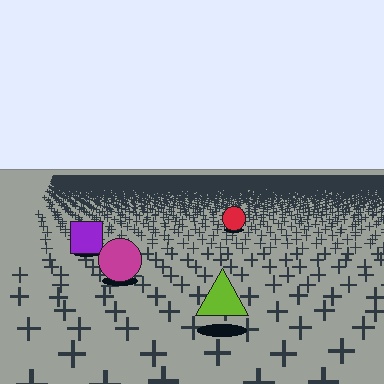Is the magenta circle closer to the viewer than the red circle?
Yes. The magenta circle is closer — you can tell from the texture gradient: the ground texture is coarser near it.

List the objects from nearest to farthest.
From nearest to farthest: the lime triangle, the magenta circle, the purple square, the red circle.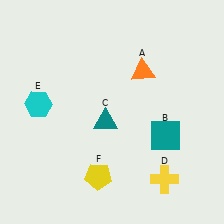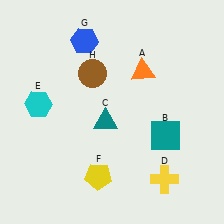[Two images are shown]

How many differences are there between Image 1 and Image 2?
There are 2 differences between the two images.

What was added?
A blue hexagon (G), a brown circle (H) were added in Image 2.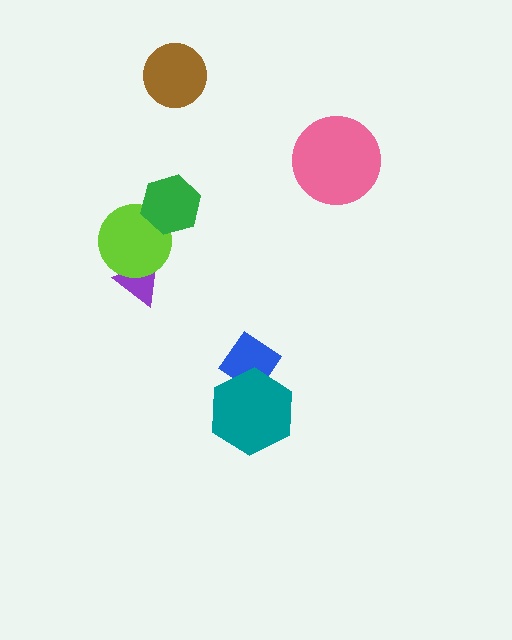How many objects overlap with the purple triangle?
1 object overlaps with the purple triangle.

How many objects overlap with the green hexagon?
1 object overlaps with the green hexagon.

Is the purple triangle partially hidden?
Yes, it is partially covered by another shape.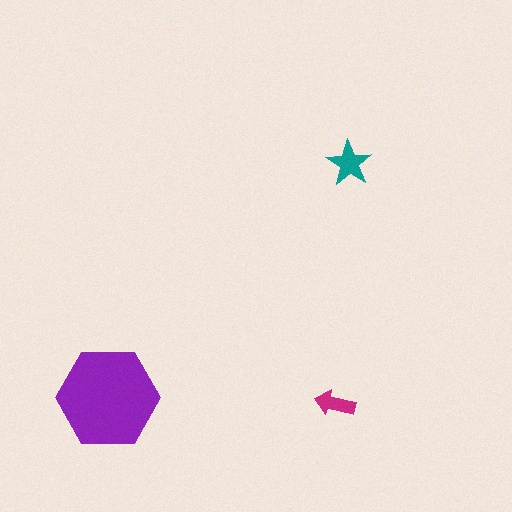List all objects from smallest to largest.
The magenta arrow, the teal star, the purple hexagon.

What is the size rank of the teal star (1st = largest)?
2nd.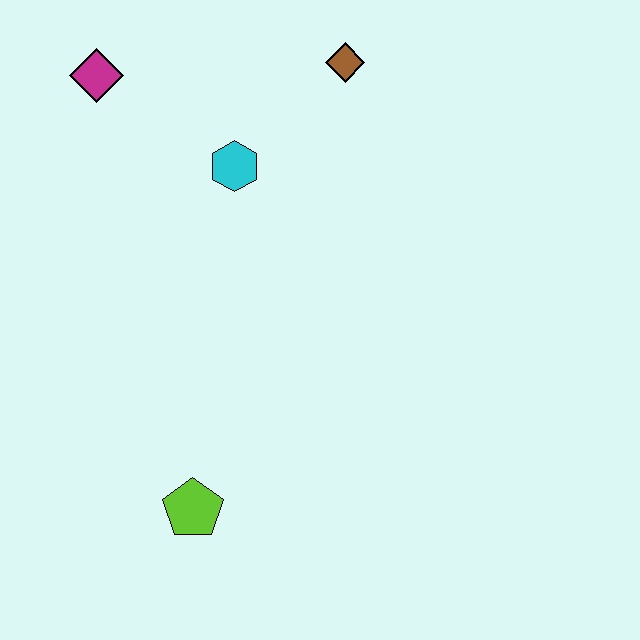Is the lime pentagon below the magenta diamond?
Yes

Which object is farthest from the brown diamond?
The lime pentagon is farthest from the brown diamond.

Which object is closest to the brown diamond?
The cyan hexagon is closest to the brown diamond.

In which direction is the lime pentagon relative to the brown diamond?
The lime pentagon is below the brown diamond.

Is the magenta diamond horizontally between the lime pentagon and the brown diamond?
No